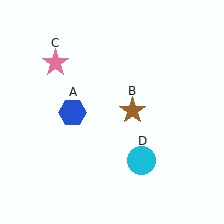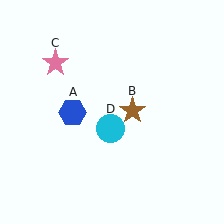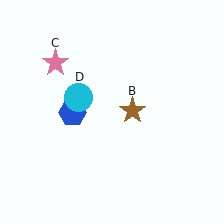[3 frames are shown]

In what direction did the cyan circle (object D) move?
The cyan circle (object D) moved up and to the left.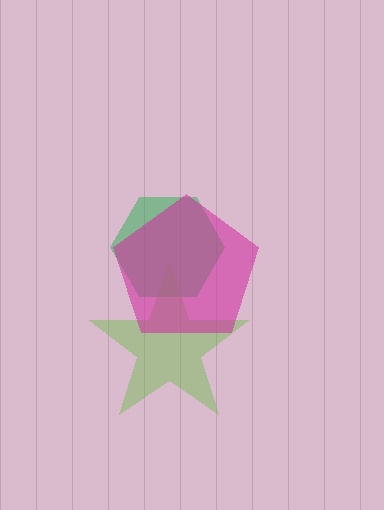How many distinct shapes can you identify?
There are 3 distinct shapes: a green hexagon, a lime star, a magenta pentagon.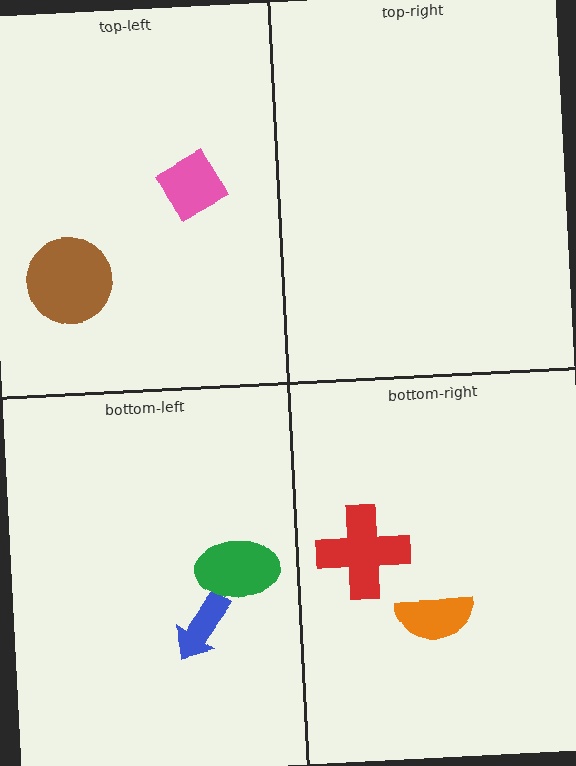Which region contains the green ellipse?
The bottom-left region.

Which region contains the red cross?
The bottom-right region.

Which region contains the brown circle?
The top-left region.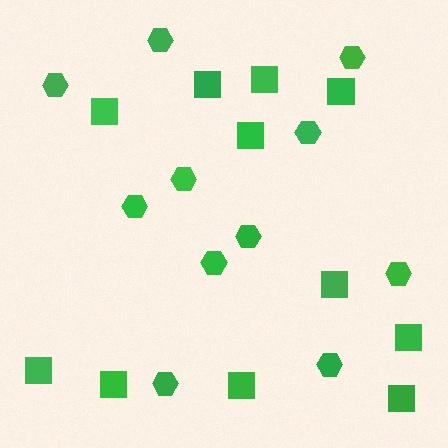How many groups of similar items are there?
There are 2 groups: one group of hexagons (11) and one group of squares (11).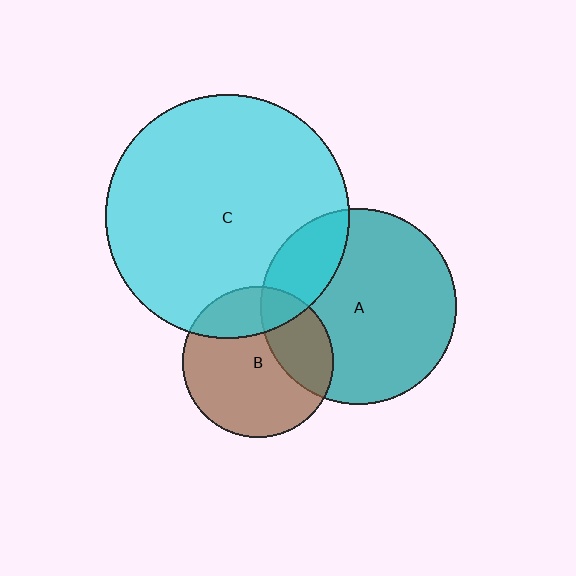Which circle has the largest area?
Circle C (cyan).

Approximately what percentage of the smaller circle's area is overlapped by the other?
Approximately 25%.